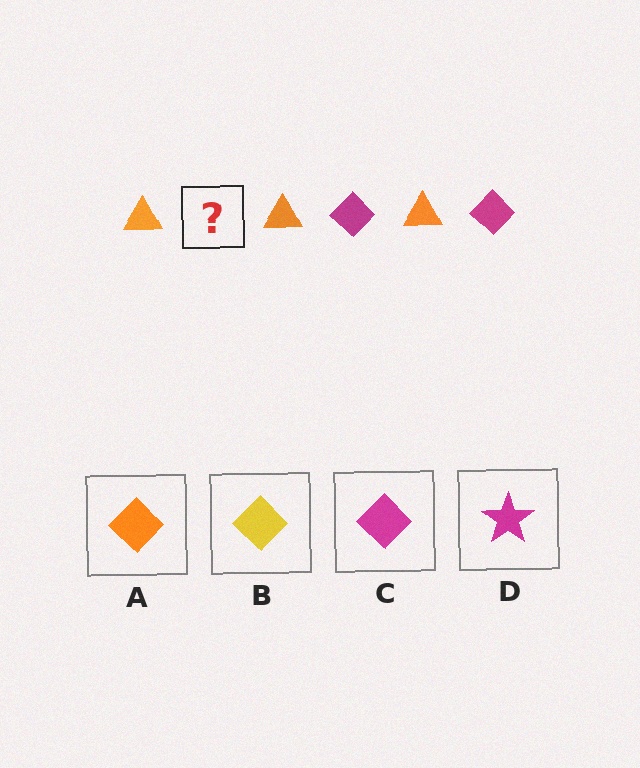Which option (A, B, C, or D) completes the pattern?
C.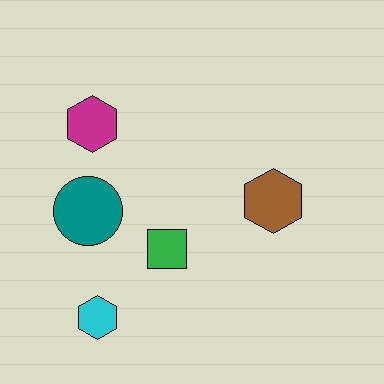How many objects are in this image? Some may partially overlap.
There are 5 objects.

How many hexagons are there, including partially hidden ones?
There are 3 hexagons.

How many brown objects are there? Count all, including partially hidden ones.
There is 1 brown object.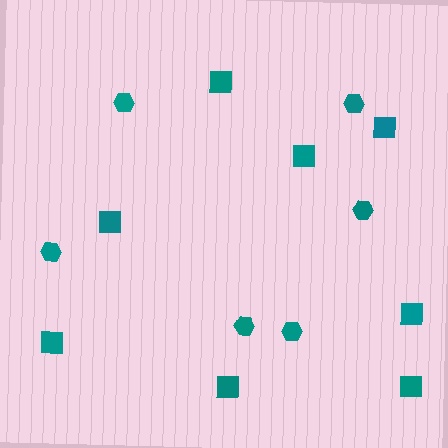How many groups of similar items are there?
There are 2 groups: one group of squares (8) and one group of hexagons (6).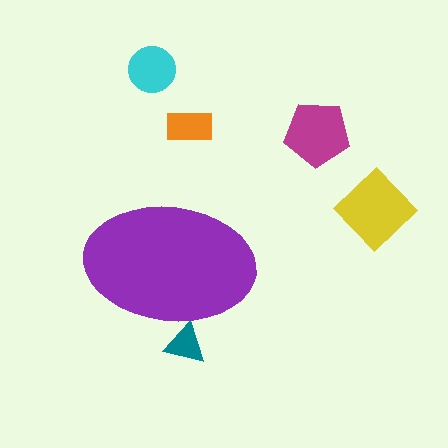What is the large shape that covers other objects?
A purple ellipse.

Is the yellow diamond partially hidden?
No, the yellow diamond is fully visible.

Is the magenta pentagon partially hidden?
No, the magenta pentagon is fully visible.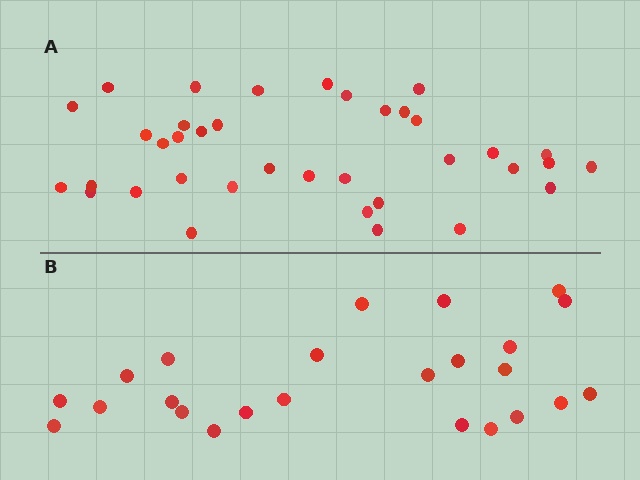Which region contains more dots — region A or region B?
Region A (the top region) has more dots.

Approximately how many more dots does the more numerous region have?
Region A has approximately 15 more dots than region B.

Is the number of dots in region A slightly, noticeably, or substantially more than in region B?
Region A has substantially more. The ratio is roughly 1.5 to 1.